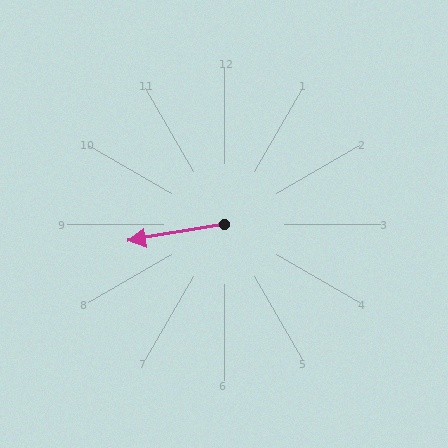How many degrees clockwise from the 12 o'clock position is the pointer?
Approximately 260 degrees.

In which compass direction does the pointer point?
West.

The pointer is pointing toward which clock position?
Roughly 9 o'clock.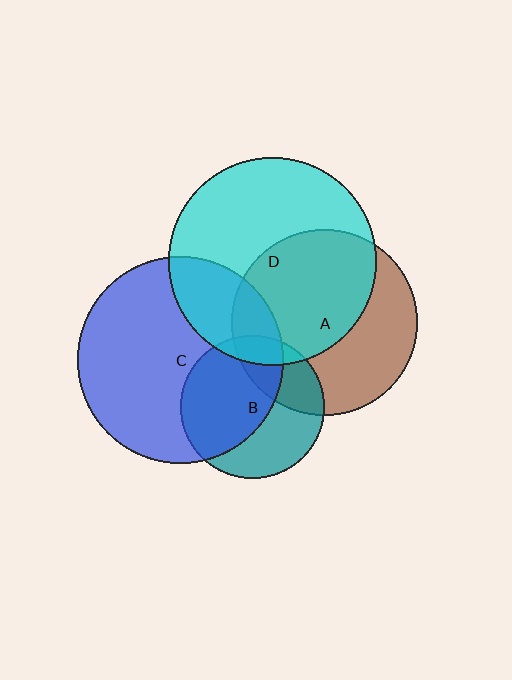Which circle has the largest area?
Circle D (cyan).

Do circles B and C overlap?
Yes.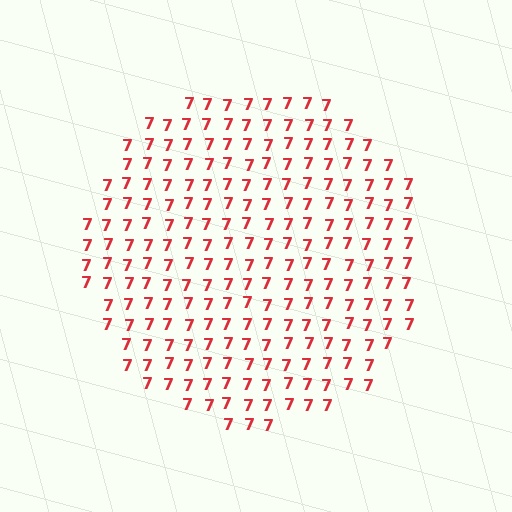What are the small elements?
The small elements are digit 7's.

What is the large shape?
The large shape is a circle.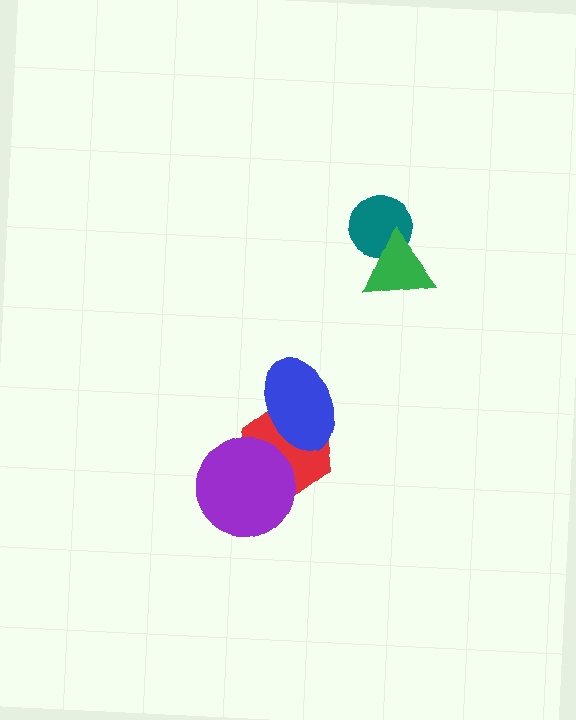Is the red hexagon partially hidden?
Yes, it is partially covered by another shape.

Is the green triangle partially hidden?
No, no other shape covers it.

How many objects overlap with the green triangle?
1 object overlaps with the green triangle.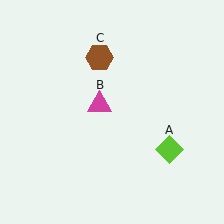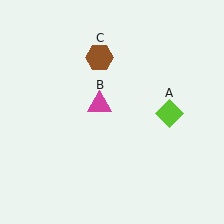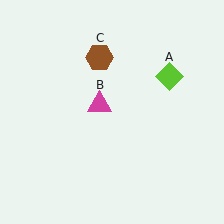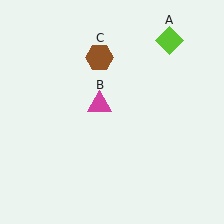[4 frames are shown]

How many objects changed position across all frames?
1 object changed position: lime diamond (object A).